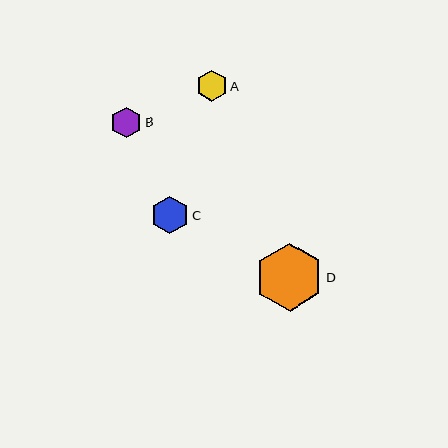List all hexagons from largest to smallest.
From largest to smallest: D, C, A, B.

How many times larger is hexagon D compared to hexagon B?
Hexagon D is approximately 2.2 times the size of hexagon B.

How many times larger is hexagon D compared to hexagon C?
Hexagon D is approximately 1.8 times the size of hexagon C.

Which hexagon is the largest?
Hexagon D is the largest with a size of approximately 68 pixels.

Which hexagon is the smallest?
Hexagon B is the smallest with a size of approximately 31 pixels.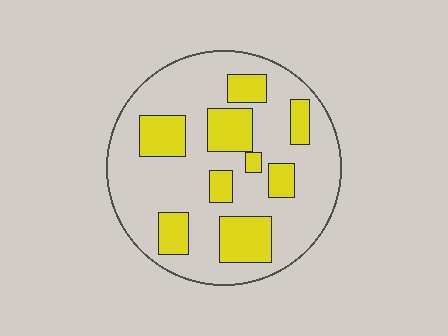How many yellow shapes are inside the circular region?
9.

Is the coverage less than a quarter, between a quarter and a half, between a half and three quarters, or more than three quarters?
Between a quarter and a half.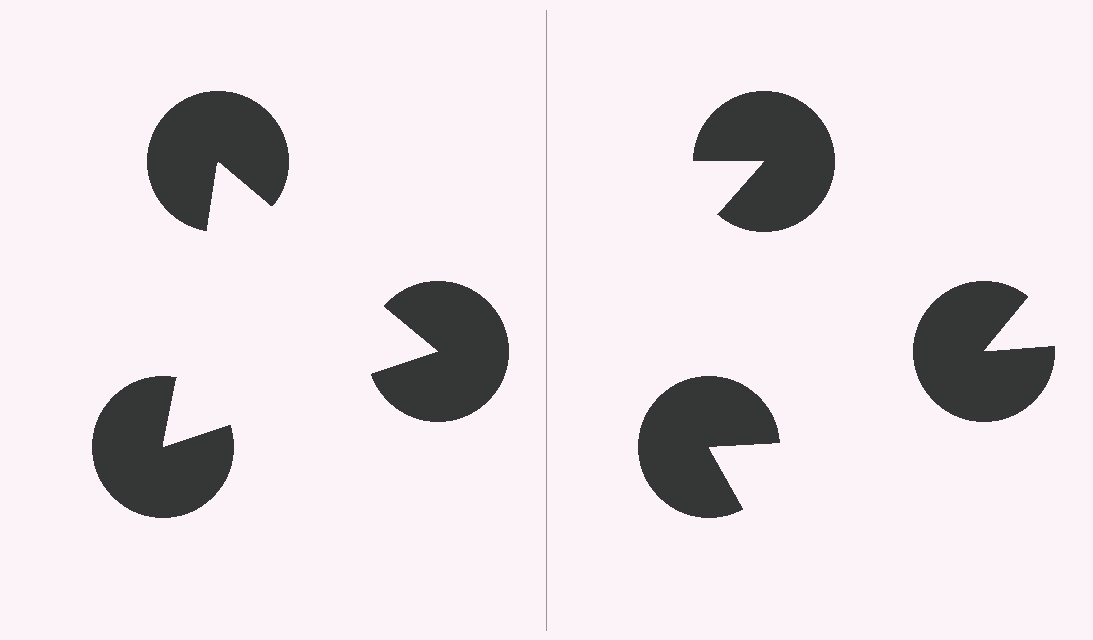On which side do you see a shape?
An illusory triangle appears on the left side. On the right side the wedge cuts are rotated, so no coherent shape forms.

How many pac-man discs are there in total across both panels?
6 — 3 on each side.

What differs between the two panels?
The pac-man discs are positioned identically on both sides; only the wedge orientations differ. On the left they align to a triangle; on the right they are misaligned.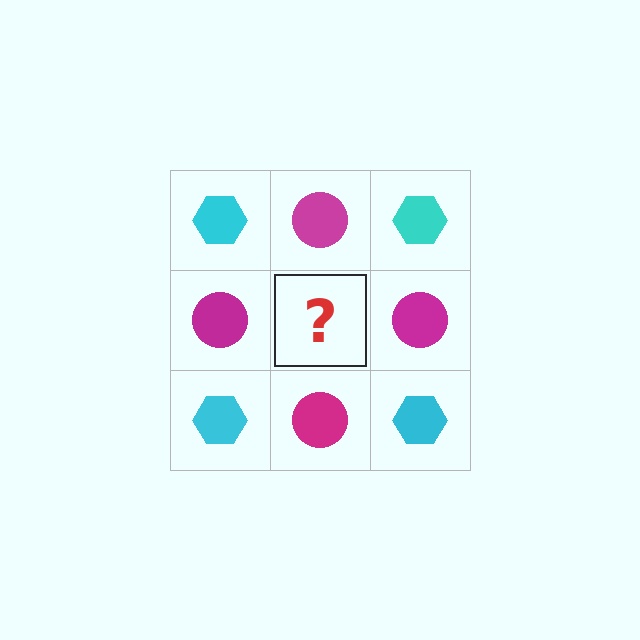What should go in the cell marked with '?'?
The missing cell should contain a cyan hexagon.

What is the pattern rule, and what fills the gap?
The rule is that it alternates cyan hexagon and magenta circle in a checkerboard pattern. The gap should be filled with a cyan hexagon.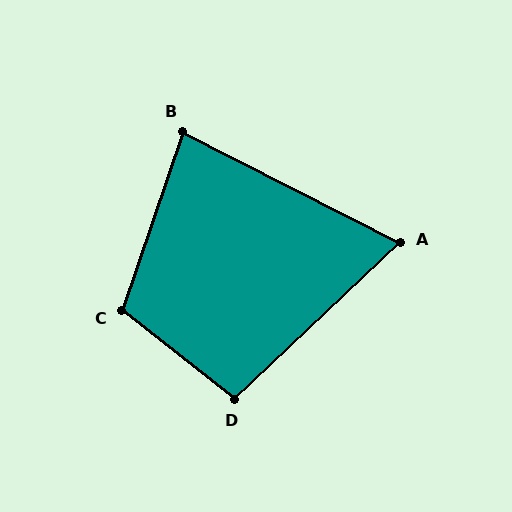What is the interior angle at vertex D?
Approximately 98 degrees (obtuse).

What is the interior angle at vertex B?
Approximately 82 degrees (acute).